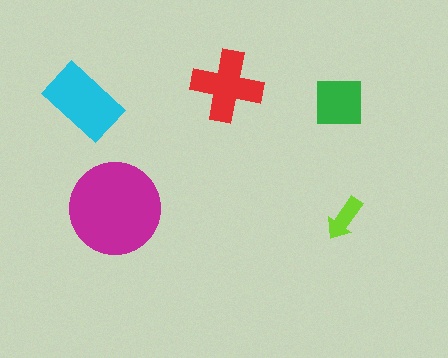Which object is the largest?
The magenta circle.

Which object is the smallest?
The lime arrow.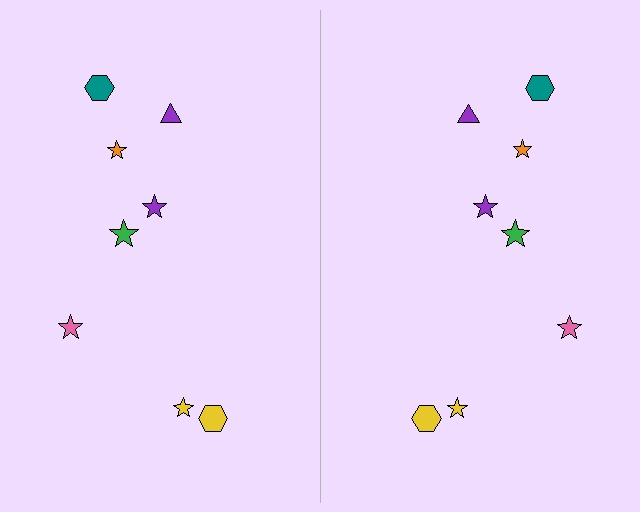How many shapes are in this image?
There are 16 shapes in this image.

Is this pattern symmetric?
Yes, this pattern has bilateral (reflection) symmetry.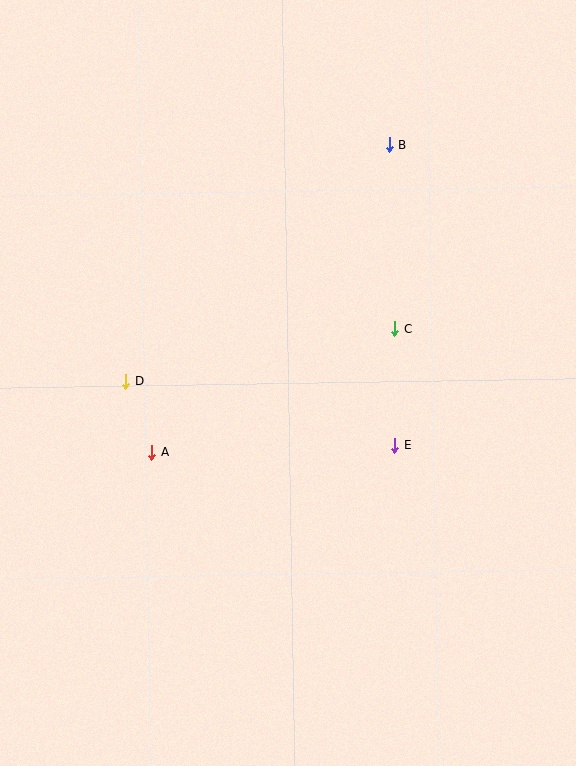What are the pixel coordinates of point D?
Point D is at (126, 381).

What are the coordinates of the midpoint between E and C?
The midpoint between E and C is at (395, 387).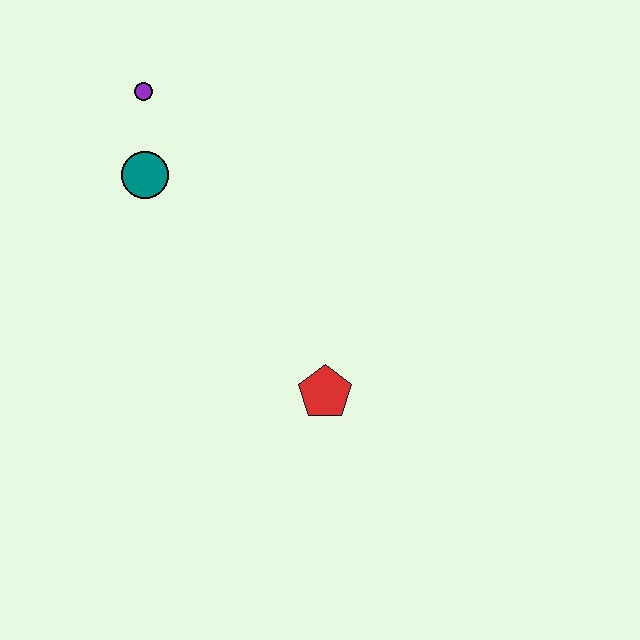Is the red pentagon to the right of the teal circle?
Yes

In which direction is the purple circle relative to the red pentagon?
The purple circle is above the red pentagon.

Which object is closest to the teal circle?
The purple circle is closest to the teal circle.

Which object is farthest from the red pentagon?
The purple circle is farthest from the red pentagon.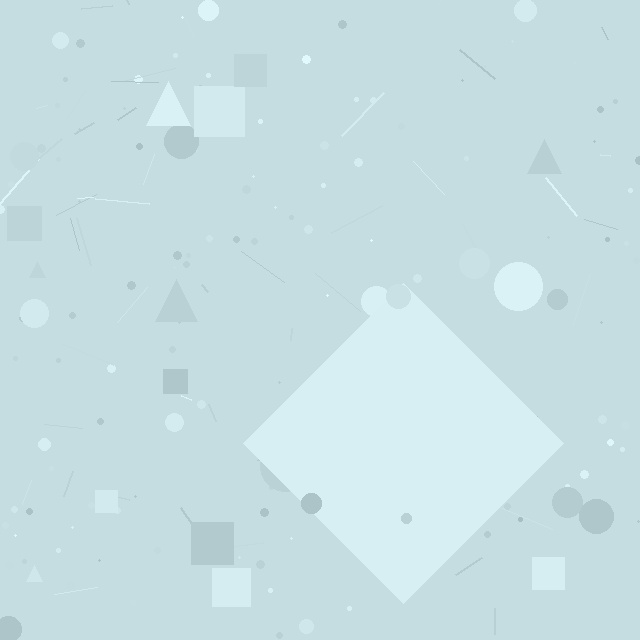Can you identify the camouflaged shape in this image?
The camouflaged shape is a diamond.